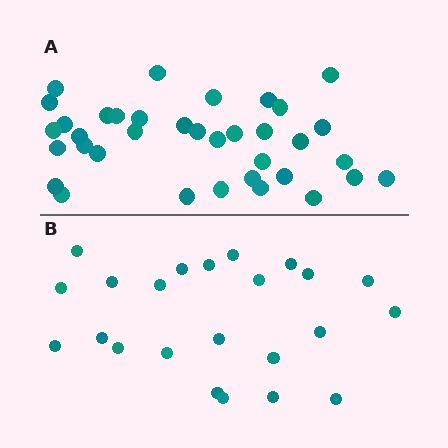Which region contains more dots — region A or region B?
Region A (the top region) has more dots.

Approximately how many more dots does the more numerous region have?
Region A has approximately 15 more dots than region B.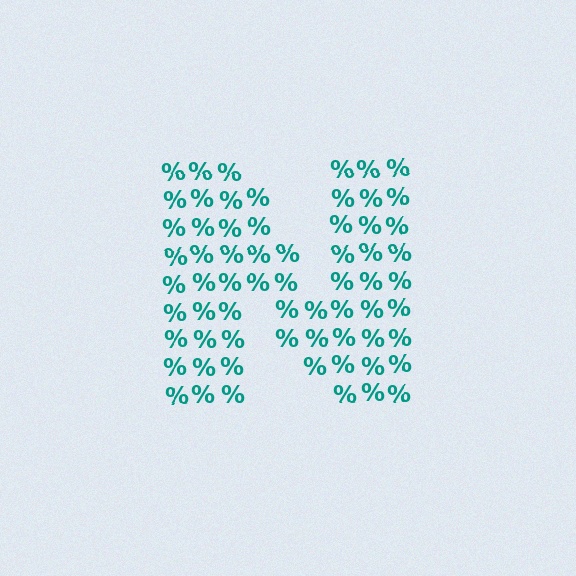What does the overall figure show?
The overall figure shows the letter N.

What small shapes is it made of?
It is made of small percent signs.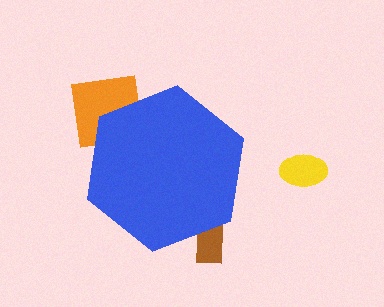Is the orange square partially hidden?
Yes, the orange square is partially hidden behind the blue hexagon.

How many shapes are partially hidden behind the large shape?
2 shapes are partially hidden.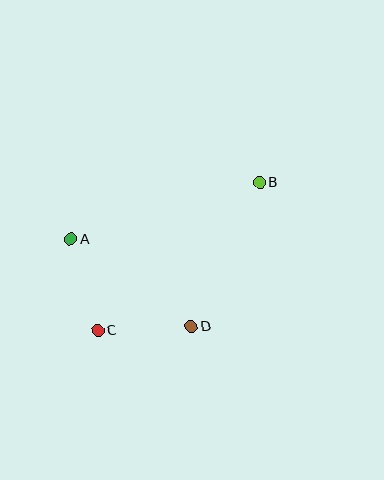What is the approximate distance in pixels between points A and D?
The distance between A and D is approximately 149 pixels.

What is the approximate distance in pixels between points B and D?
The distance between B and D is approximately 159 pixels.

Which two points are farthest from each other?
Points B and C are farthest from each other.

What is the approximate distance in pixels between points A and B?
The distance between A and B is approximately 197 pixels.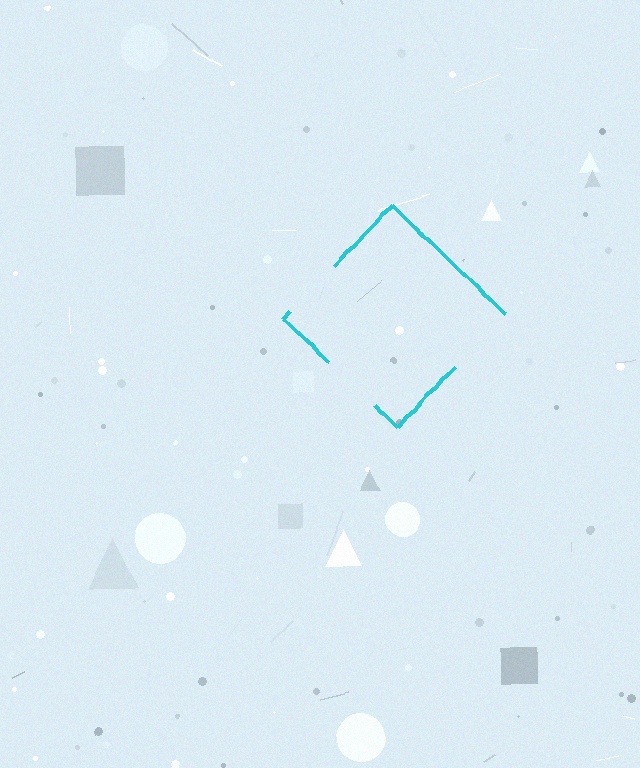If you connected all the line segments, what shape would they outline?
They would outline a diamond.